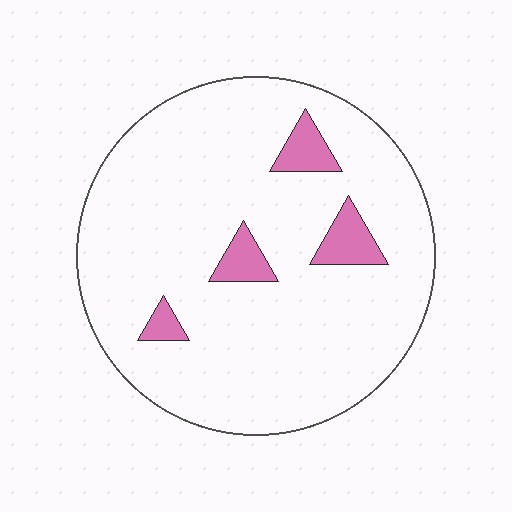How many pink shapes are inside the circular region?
4.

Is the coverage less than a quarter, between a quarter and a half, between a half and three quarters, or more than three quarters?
Less than a quarter.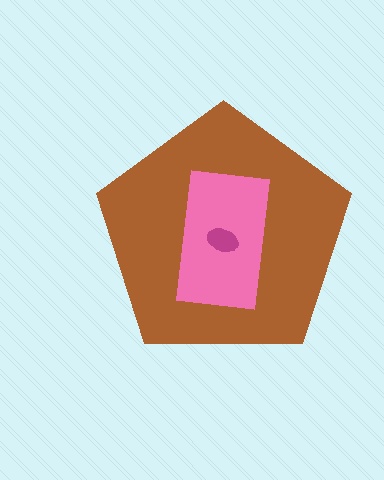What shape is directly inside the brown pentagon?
The pink rectangle.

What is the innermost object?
The magenta ellipse.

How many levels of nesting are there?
3.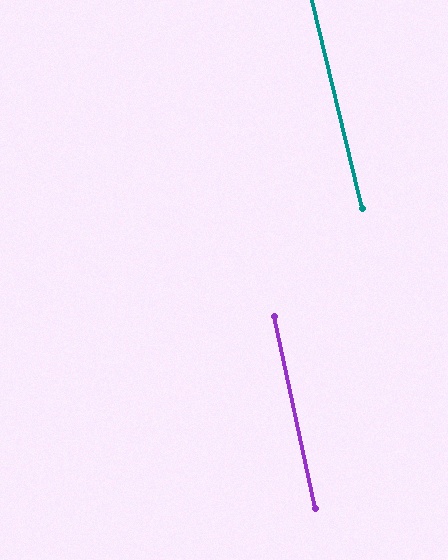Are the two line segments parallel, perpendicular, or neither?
Parallel — their directions differ by only 1.5°.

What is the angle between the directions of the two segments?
Approximately 2 degrees.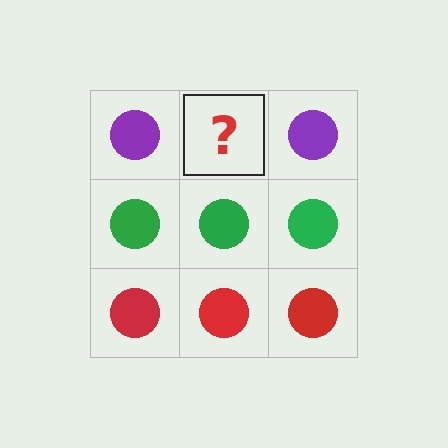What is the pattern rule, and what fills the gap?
The rule is that each row has a consistent color. The gap should be filled with a purple circle.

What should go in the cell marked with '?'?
The missing cell should contain a purple circle.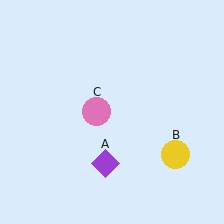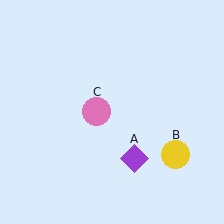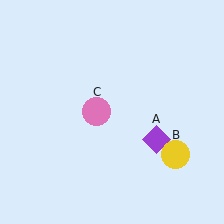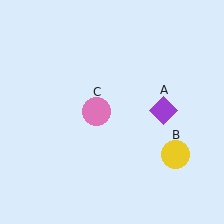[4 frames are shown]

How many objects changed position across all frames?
1 object changed position: purple diamond (object A).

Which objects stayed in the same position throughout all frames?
Yellow circle (object B) and pink circle (object C) remained stationary.